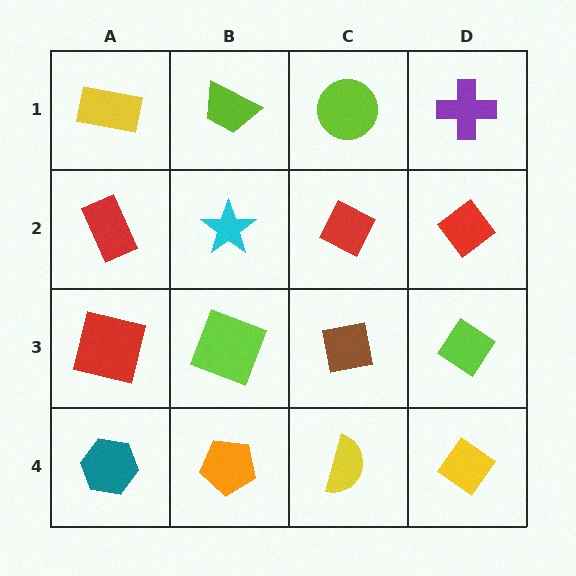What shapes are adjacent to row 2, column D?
A purple cross (row 1, column D), a lime diamond (row 3, column D), a red diamond (row 2, column C).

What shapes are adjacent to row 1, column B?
A cyan star (row 2, column B), a yellow rectangle (row 1, column A), a lime circle (row 1, column C).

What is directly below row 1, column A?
A red rectangle.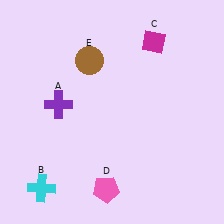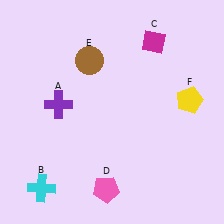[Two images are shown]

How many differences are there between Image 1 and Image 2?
There is 1 difference between the two images.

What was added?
A yellow pentagon (F) was added in Image 2.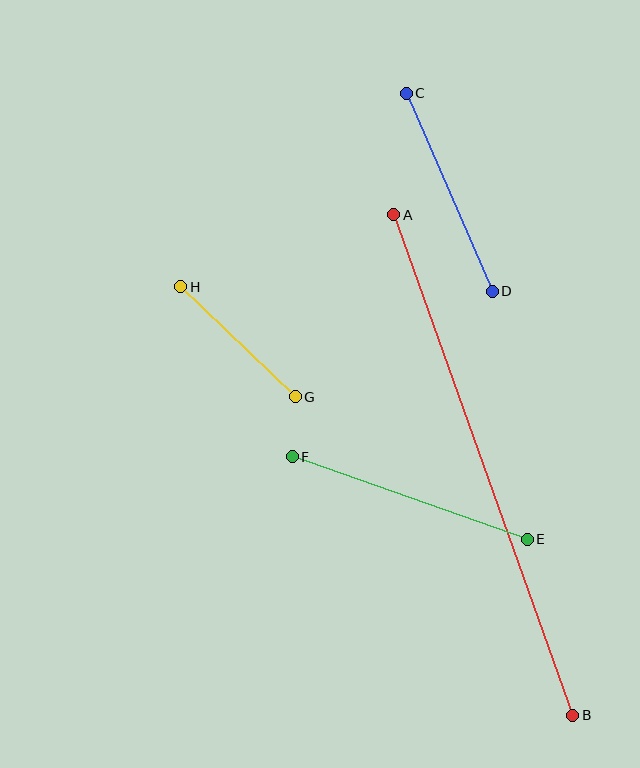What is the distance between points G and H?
The distance is approximately 158 pixels.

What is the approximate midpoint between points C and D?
The midpoint is at approximately (449, 192) pixels.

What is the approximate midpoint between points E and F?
The midpoint is at approximately (410, 498) pixels.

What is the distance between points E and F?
The distance is approximately 249 pixels.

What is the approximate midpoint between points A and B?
The midpoint is at approximately (483, 465) pixels.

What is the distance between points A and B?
The distance is approximately 532 pixels.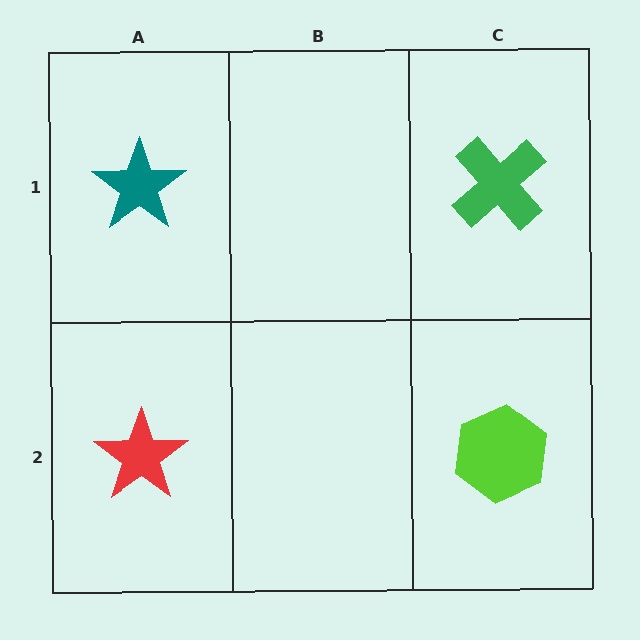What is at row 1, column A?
A teal star.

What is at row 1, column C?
A green cross.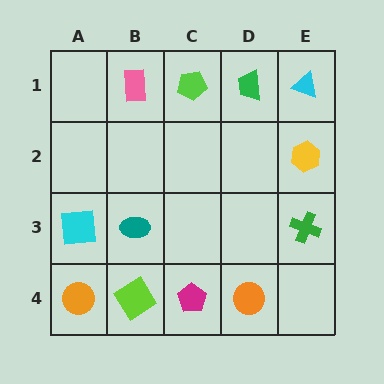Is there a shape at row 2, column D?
No, that cell is empty.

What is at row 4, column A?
An orange circle.